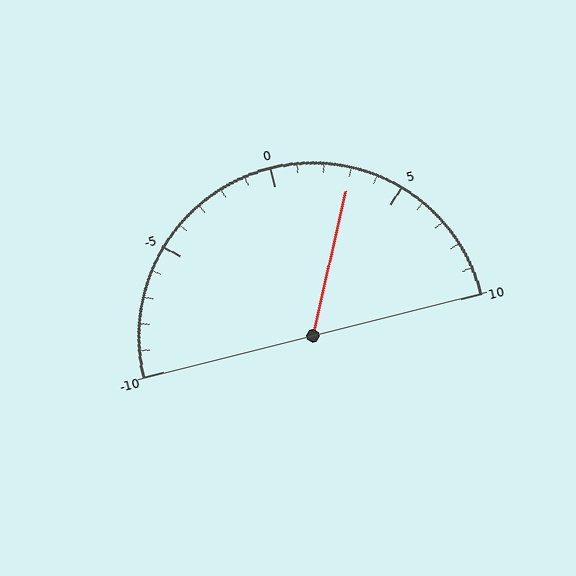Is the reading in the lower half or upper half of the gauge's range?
The reading is in the upper half of the range (-10 to 10).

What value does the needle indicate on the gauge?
The needle indicates approximately 3.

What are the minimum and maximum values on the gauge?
The gauge ranges from -10 to 10.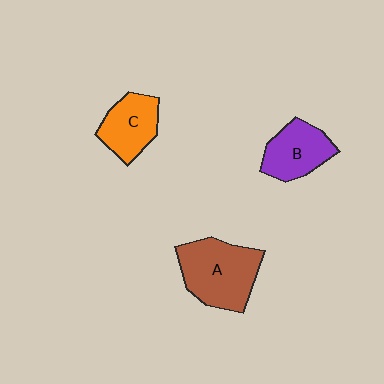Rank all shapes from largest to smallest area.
From largest to smallest: A (brown), B (purple), C (orange).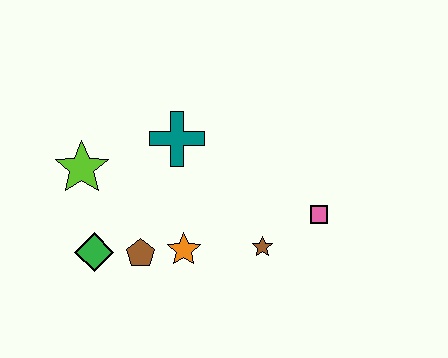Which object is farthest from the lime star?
The pink square is farthest from the lime star.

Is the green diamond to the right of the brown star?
No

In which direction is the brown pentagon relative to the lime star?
The brown pentagon is below the lime star.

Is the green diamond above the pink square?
No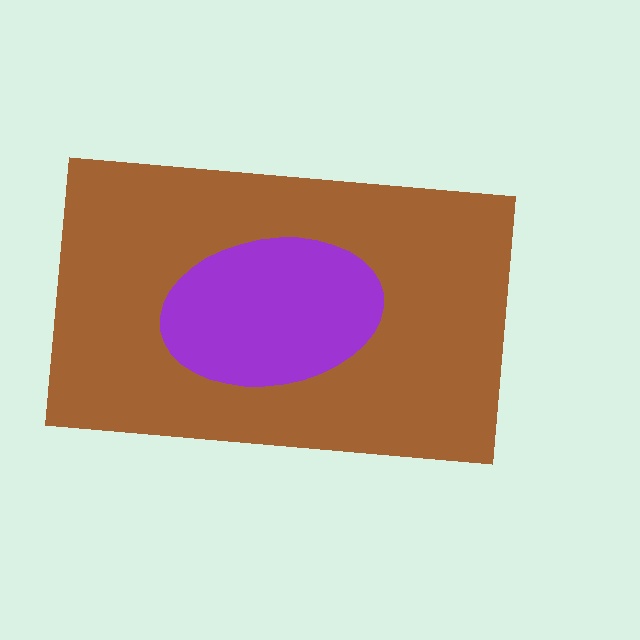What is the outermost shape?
The brown rectangle.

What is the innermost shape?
The purple ellipse.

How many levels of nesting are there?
2.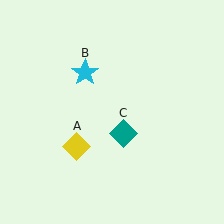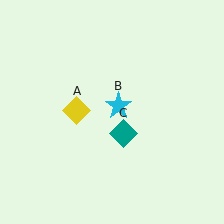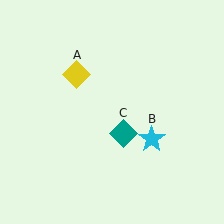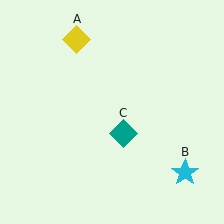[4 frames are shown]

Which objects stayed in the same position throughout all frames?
Teal diamond (object C) remained stationary.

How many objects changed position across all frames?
2 objects changed position: yellow diamond (object A), cyan star (object B).